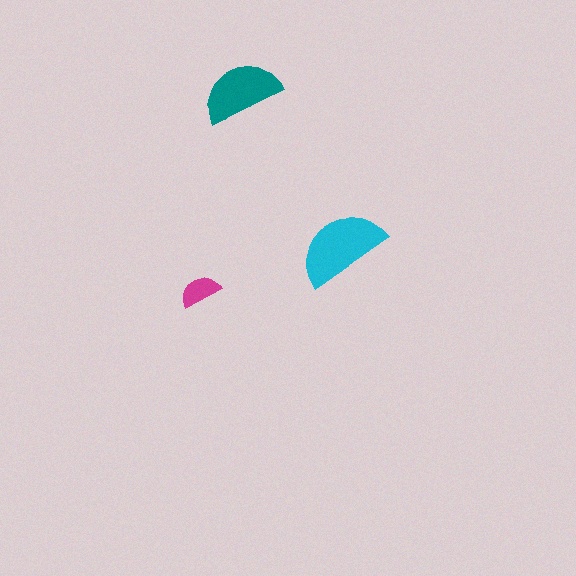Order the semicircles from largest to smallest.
the cyan one, the teal one, the magenta one.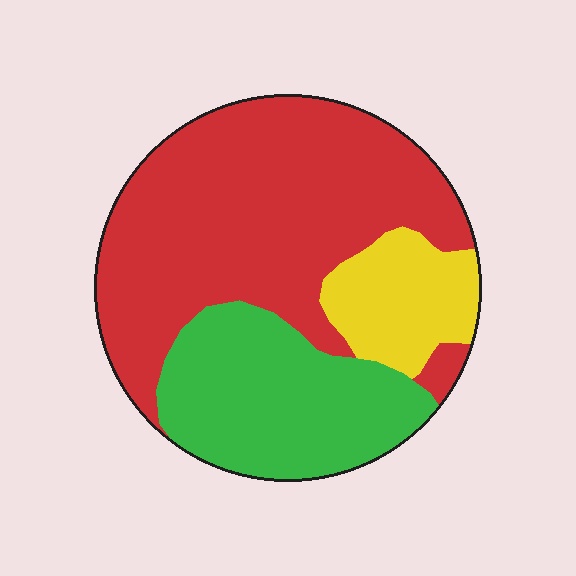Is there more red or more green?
Red.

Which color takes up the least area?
Yellow, at roughly 15%.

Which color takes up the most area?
Red, at roughly 55%.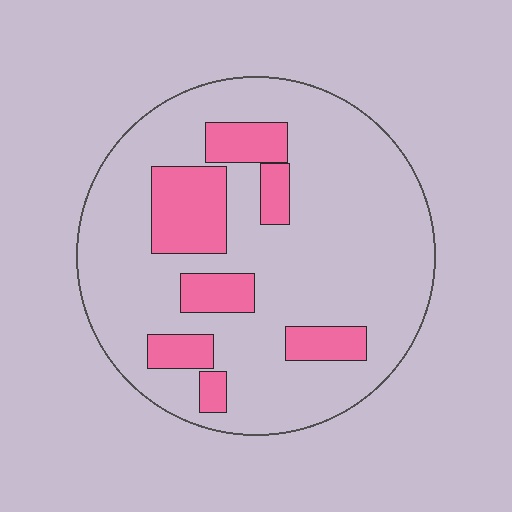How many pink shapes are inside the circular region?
7.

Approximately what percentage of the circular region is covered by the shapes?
Approximately 20%.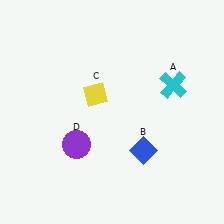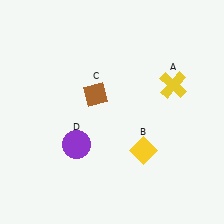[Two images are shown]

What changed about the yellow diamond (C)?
In Image 1, C is yellow. In Image 2, it changed to brown.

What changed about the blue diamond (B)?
In Image 1, B is blue. In Image 2, it changed to yellow.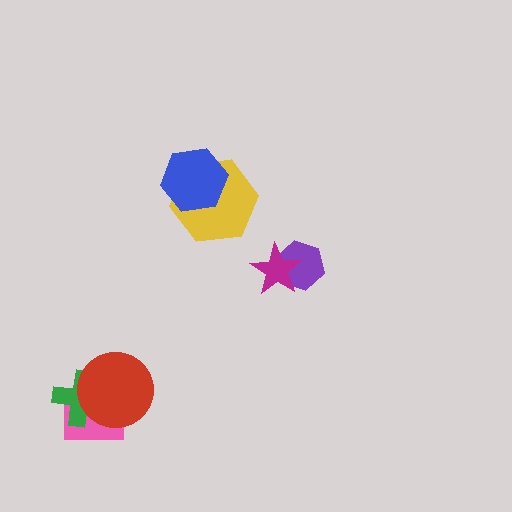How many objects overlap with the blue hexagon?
1 object overlaps with the blue hexagon.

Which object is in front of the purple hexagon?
The magenta star is in front of the purple hexagon.